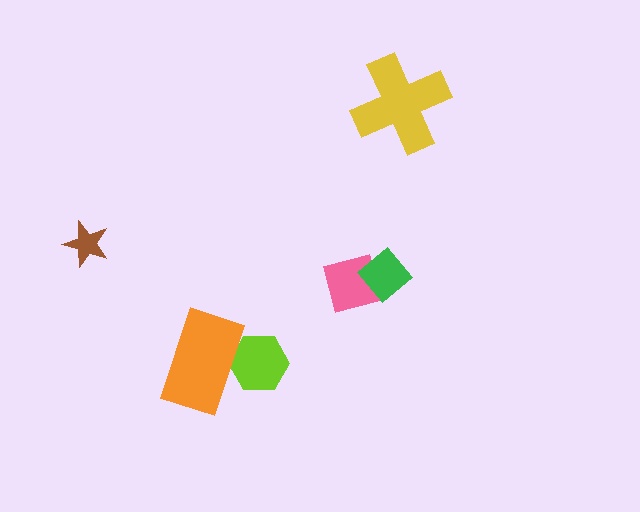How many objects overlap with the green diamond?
1 object overlaps with the green diamond.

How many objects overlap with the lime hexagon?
1 object overlaps with the lime hexagon.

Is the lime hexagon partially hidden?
Yes, it is partially covered by another shape.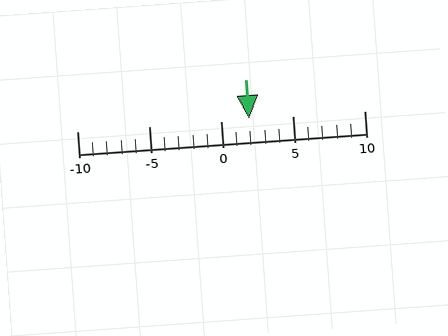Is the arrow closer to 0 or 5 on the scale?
The arrow is closer to 0.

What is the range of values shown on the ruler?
The ruler shows values from -10 to 10.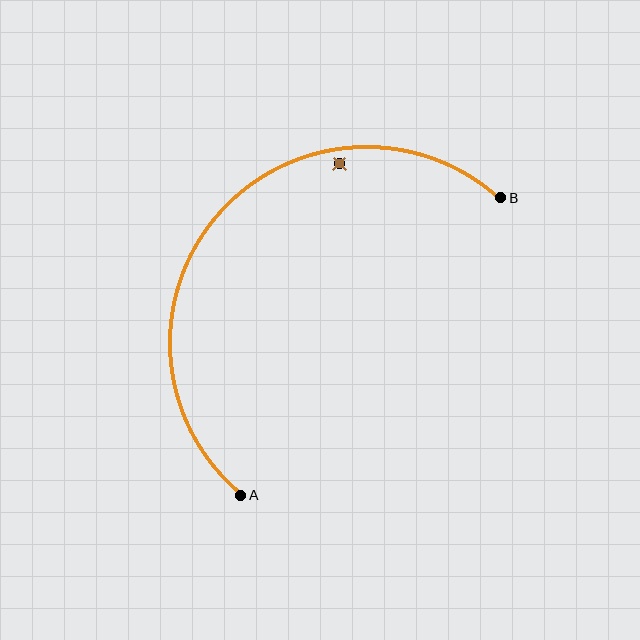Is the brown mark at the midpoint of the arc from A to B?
No — the brown mark does not lie on the arc at all. It sits slightly inside the curve.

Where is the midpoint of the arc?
The arc midpoint is the point on the curve farthest from the straight line joining A and B. It sits above and to the left of that line.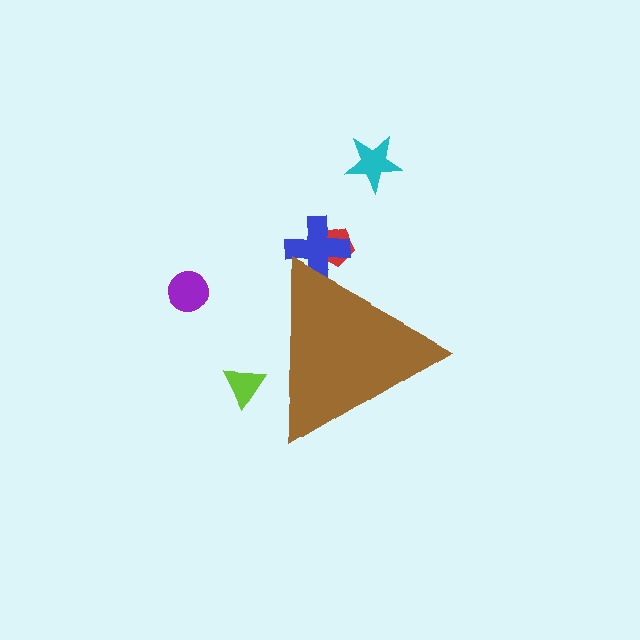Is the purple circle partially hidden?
No, the purple circle is fully visible.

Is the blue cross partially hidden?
Yes, the blue cross is partially hidden behind the brown triangle.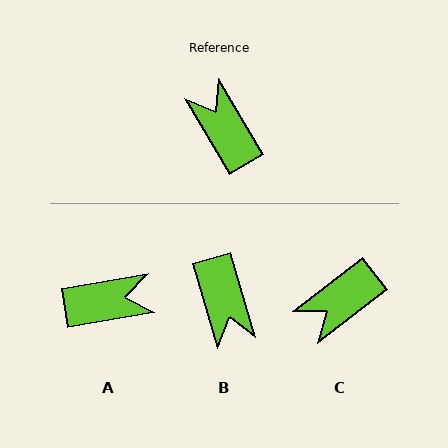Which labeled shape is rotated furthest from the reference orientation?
B, about 166 degrees away.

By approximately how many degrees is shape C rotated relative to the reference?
Approximately 97 degrees counter-clockwise.